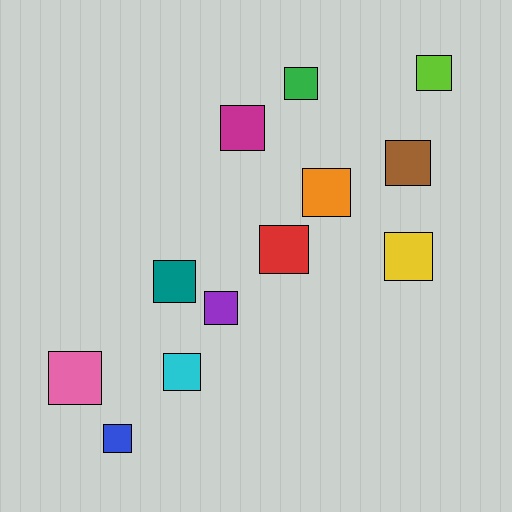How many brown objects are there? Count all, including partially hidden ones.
There is 1 brown object.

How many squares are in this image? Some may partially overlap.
There are 12 squares.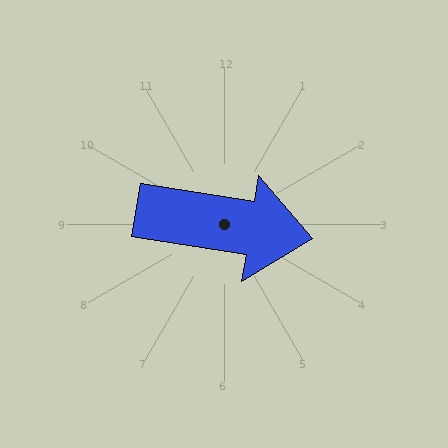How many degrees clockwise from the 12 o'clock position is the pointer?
Approximately 99 degrees.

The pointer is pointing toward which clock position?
Roughly 3 o'clock.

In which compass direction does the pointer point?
East.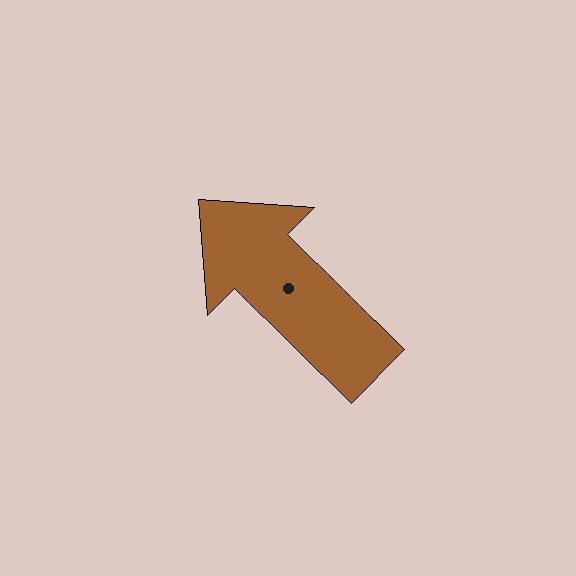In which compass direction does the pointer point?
Northwest.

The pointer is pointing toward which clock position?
Roughly 10 o'clock.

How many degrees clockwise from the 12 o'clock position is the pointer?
Approximately 315 degrees.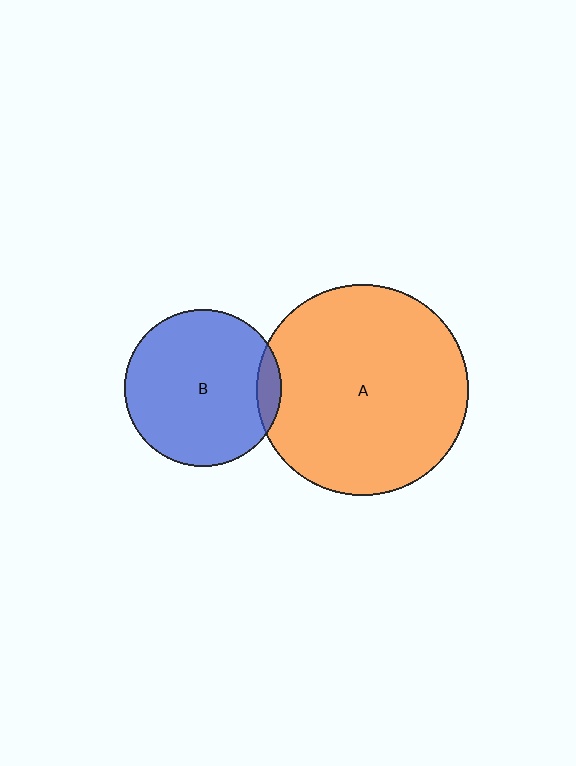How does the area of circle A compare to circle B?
Approximately 1.8 times.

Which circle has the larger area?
Circle A (orange).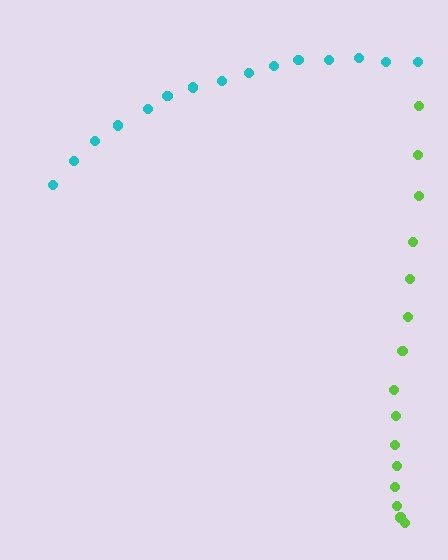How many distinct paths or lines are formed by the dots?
There are 2 distinct paths.